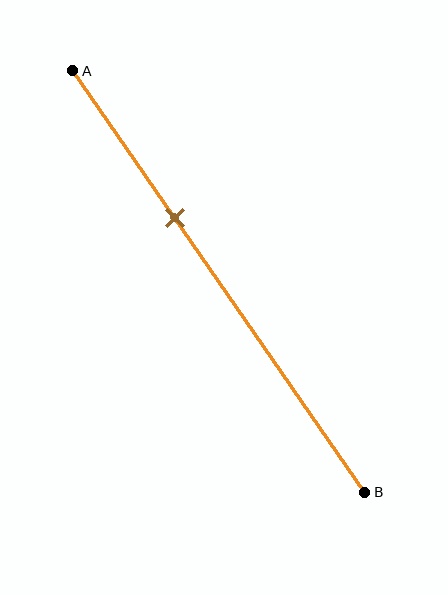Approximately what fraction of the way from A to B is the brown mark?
The brown mark is approximately 35% of the way from A to B.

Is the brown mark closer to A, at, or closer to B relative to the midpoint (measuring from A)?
The brown mark is closer to point A than the midpoint of segment AB.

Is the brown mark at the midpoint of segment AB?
No, the mark is at about 35% from A, not at the 50% midpoint.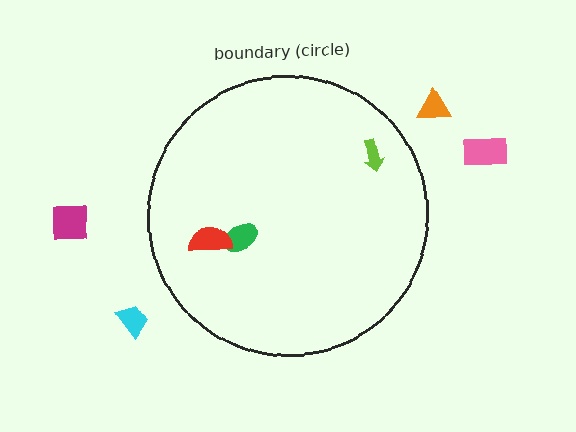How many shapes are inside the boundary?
3 inside, 4 outside.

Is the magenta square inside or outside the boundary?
Outside.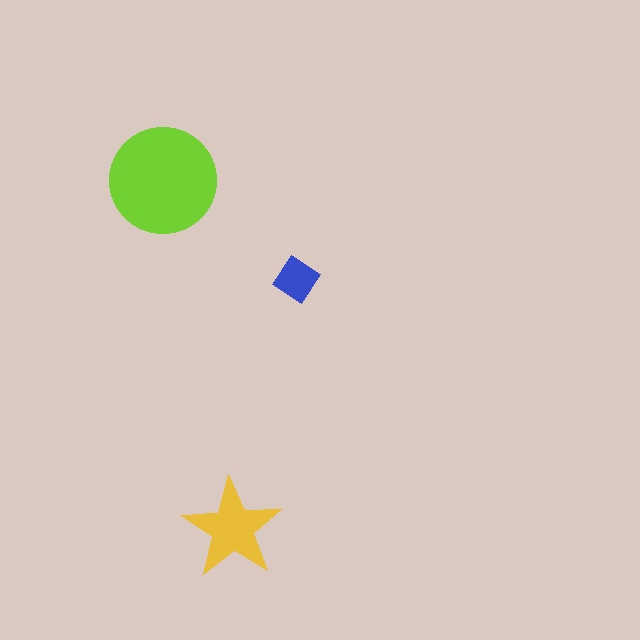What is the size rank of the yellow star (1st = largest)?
2nd.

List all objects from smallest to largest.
The blue diamond, the yellow star, the lime circle.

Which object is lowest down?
The yellow star is bottommost.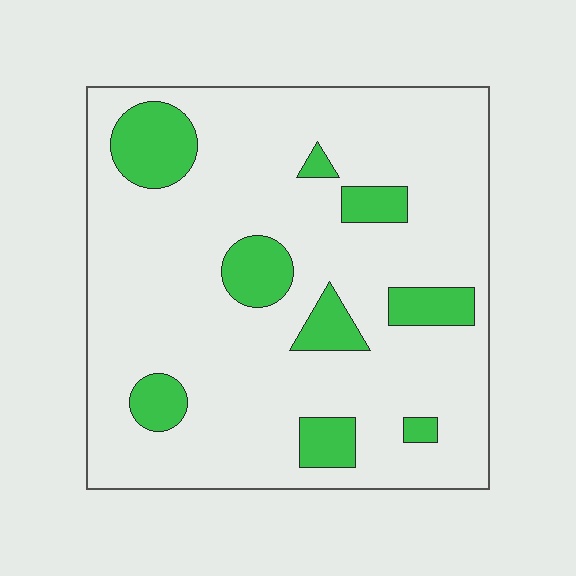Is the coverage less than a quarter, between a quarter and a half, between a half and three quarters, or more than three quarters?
Less than a quarter.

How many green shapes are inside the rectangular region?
9.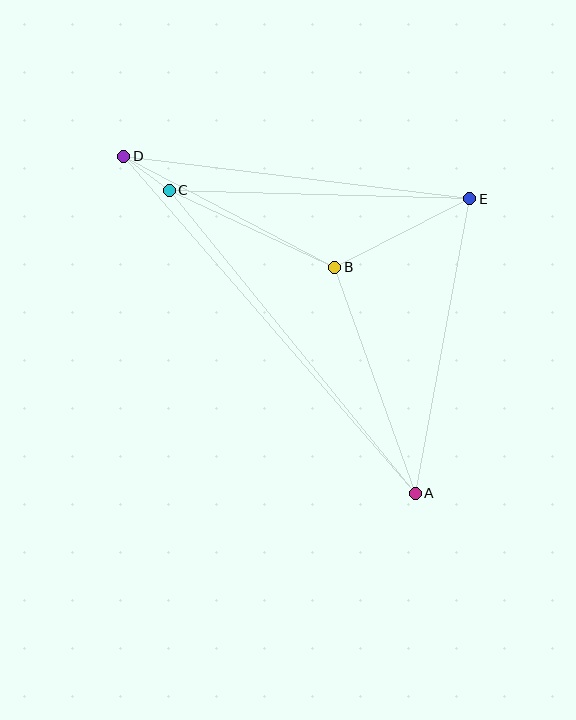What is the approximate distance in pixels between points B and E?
The distance between B and E is approximately 151 pixels.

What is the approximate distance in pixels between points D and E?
The distance between D and E is approximately 348 pixels.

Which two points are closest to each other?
Points C and D are closest to each other.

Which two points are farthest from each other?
Points A and D are farthest from each other.